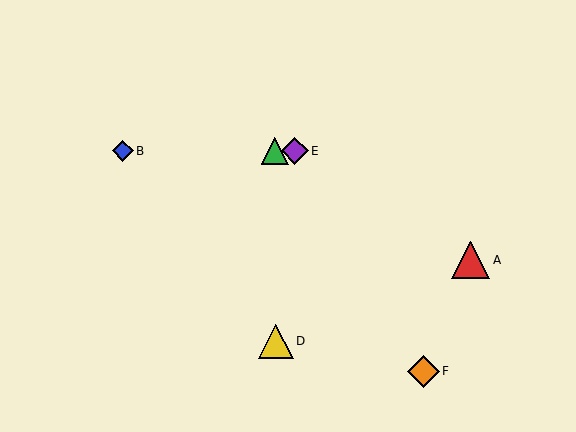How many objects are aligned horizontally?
3 objects (B, C, E) are aligned horizontally.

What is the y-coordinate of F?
Object F is at y≈371.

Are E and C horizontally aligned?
Yes, both are at y≈151.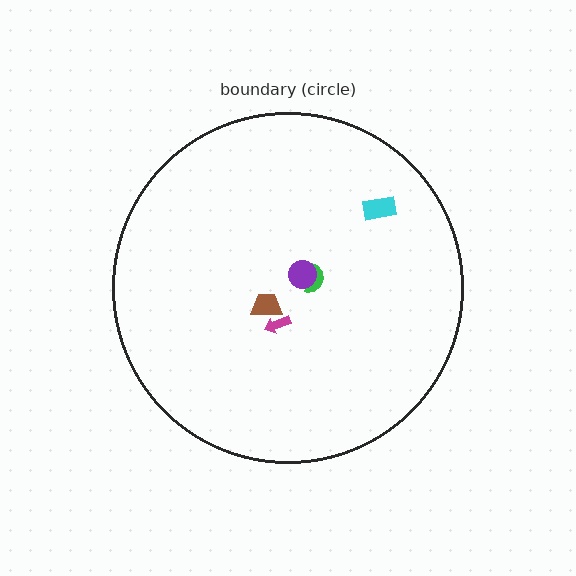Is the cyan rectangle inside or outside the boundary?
Inside.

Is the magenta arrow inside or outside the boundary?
Inside.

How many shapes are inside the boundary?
5 inside, 0 outside.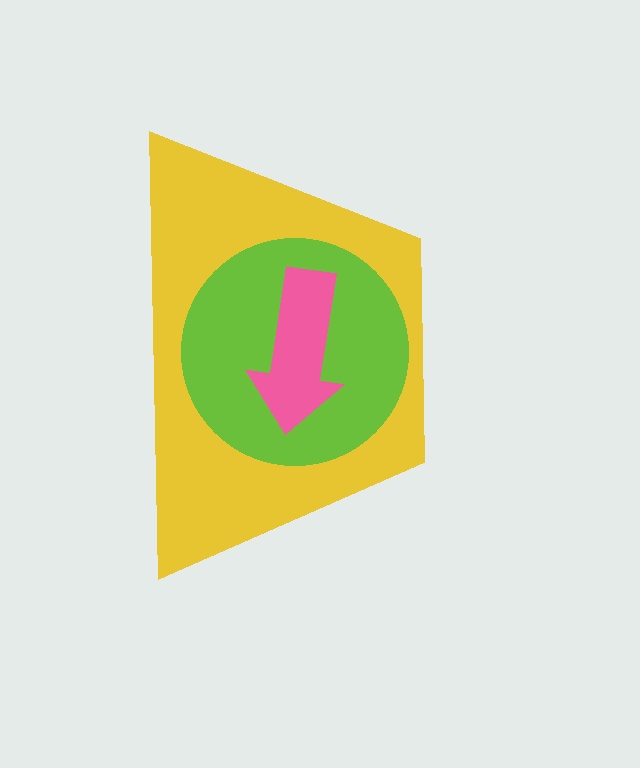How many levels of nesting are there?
3.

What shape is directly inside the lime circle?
The pink arrow.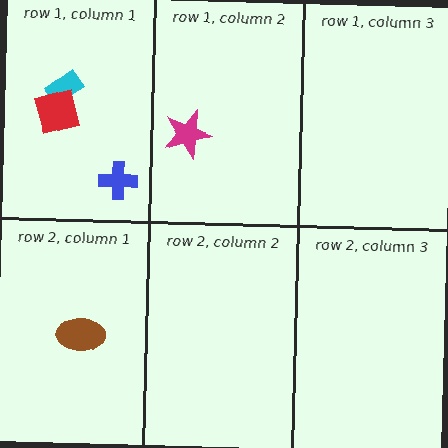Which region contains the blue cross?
The row 1, column 1 region.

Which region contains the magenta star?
The row 1, column 2 region.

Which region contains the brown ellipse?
The row 2, column 1 region.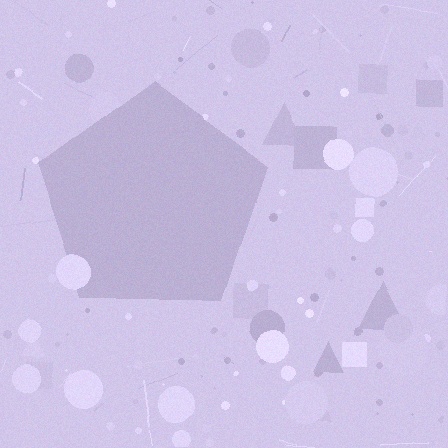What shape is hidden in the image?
A pentagon is hidden in the image.